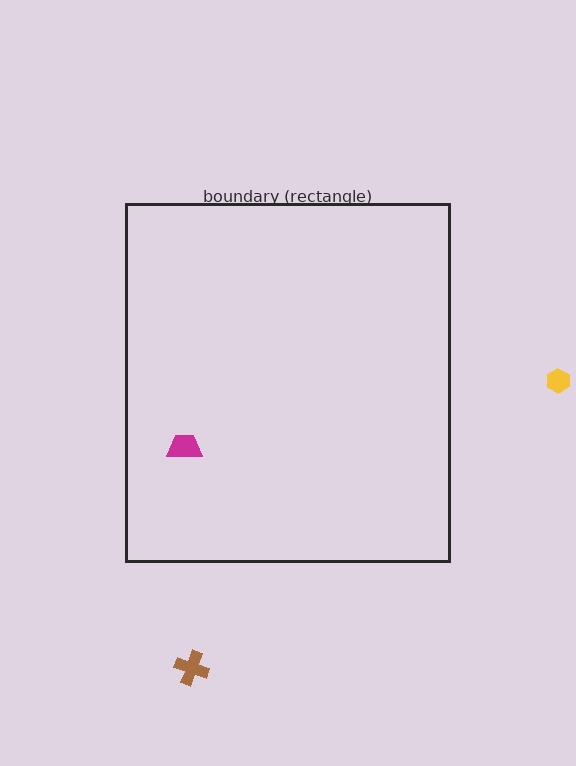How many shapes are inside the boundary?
1 inside, 2 outside.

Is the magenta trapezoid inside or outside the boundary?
Inside.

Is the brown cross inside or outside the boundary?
Outside.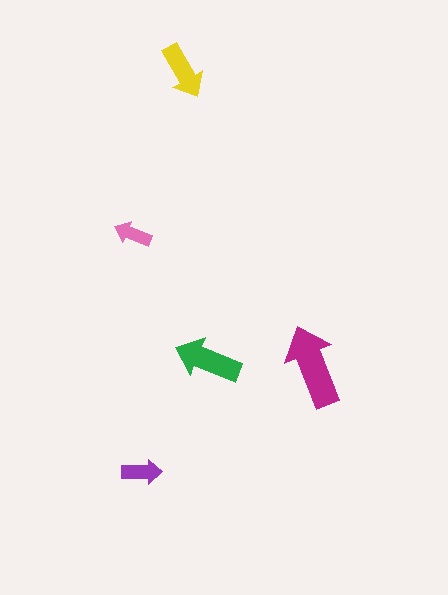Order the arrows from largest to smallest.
the magenta one, the green one, the yellow one, the purple one, the pink one.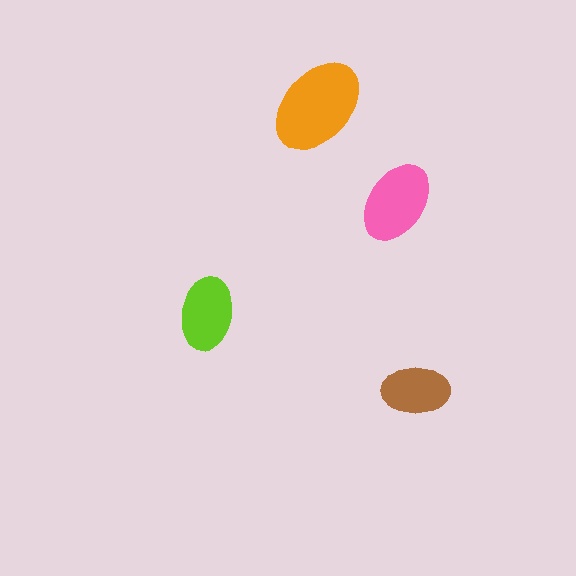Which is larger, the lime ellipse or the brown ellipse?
The lime one.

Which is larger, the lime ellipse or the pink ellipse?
The pink one.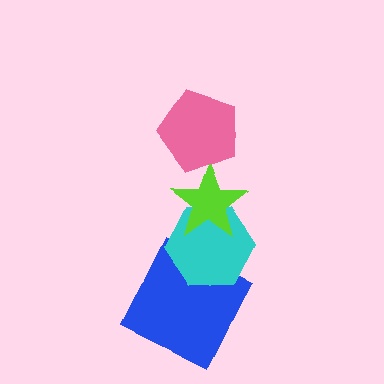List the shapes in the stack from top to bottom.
From top to bottom: the pink pentagon, the lime star, the cyan hexagon, the blue square.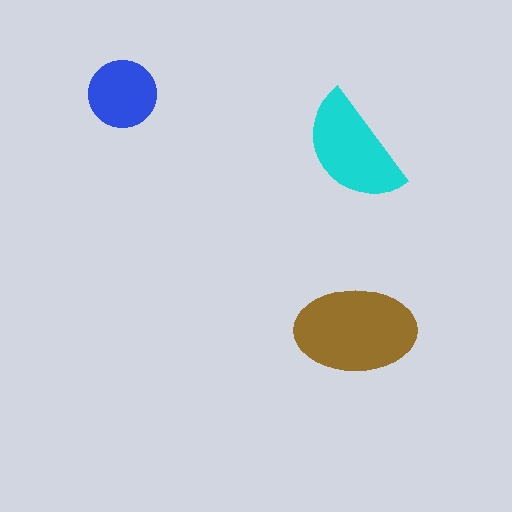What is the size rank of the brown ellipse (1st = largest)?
1st.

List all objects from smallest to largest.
The blue circle, the cyan semicircle, the brown ellipse.